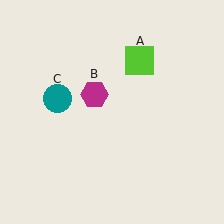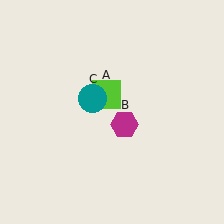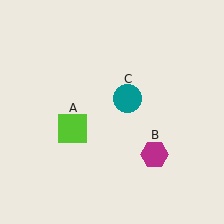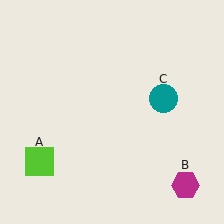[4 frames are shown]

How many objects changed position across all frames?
3 objects changed position: lime square (object A), magenta hexagon (object B), teal circle (object C).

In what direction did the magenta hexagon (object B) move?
The magenta hexagon (object B) moved down and to the right.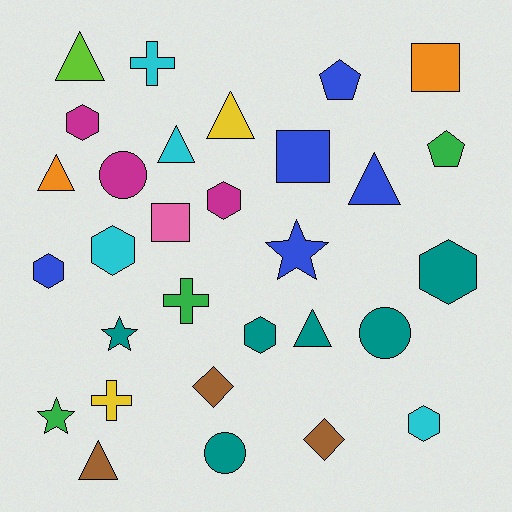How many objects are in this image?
There are 30 objects.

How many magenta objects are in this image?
There are 3 magenta objects.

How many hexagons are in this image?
There are 7 hexagons.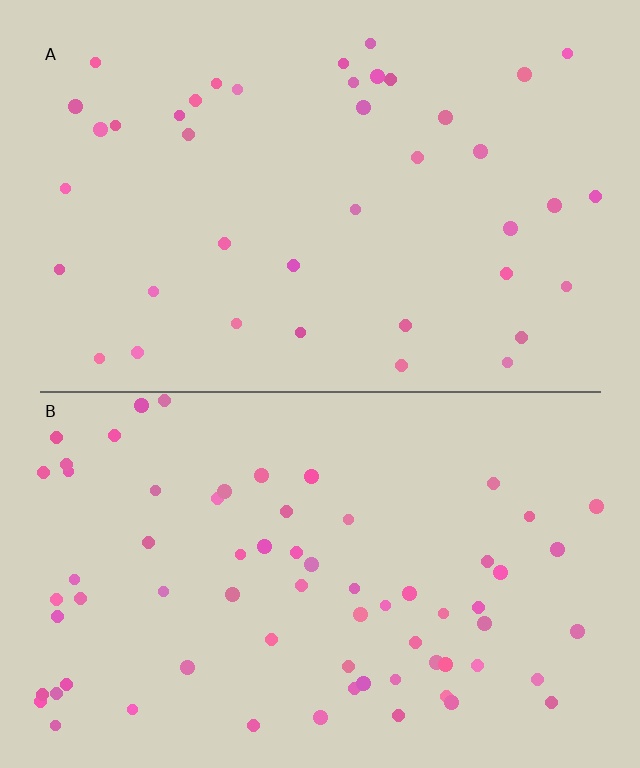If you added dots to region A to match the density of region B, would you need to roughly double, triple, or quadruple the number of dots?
Approximately double.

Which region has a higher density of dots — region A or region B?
B (the bottom).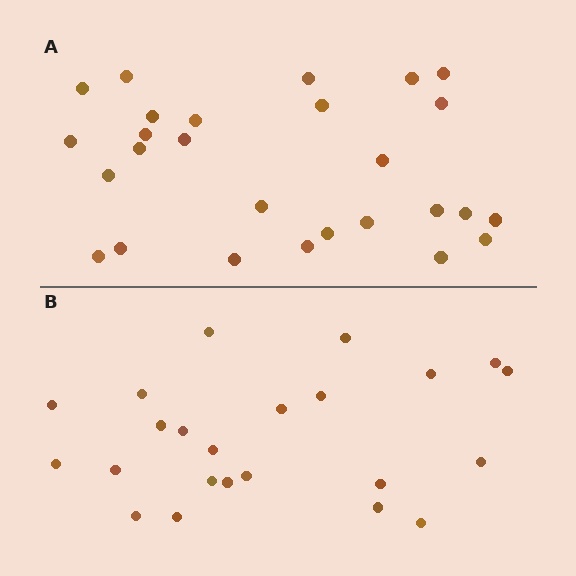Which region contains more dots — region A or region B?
Region A (the top region) has more dots.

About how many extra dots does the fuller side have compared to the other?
Region A has about 4 more dots than region B.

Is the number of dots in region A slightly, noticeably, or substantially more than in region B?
Region A has only slightly more — the two regions are fairly close. The ratio is roughly 1.2 to 1.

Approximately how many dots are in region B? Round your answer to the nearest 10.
About 20 dots. (The exact count is 23, which rounds to 20.)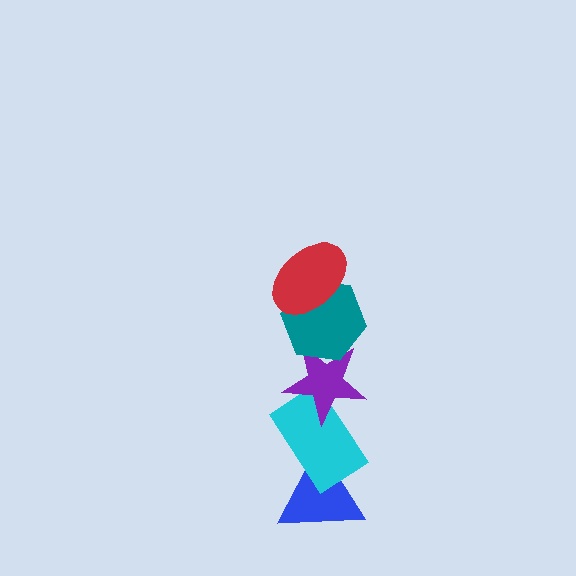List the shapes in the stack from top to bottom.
From top to bottom: the red ellipse, the teal hexagon, the purple star, the cyan rectangle, the blue triangle.